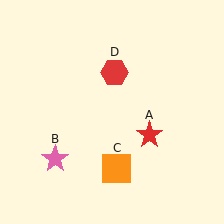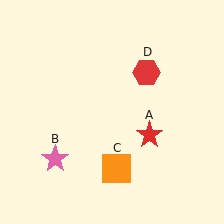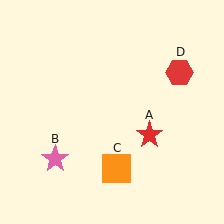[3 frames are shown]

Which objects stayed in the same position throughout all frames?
Red star (object A) and pink star (object B) and orange square (object C) remained stationary.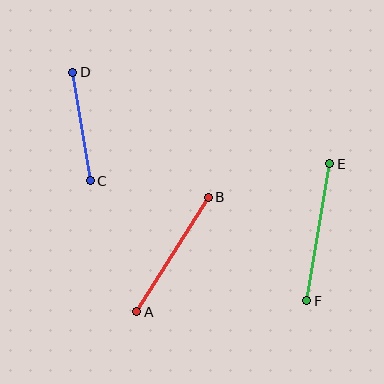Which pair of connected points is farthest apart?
Points E and F are farthest apart.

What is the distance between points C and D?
The distance is approximately 110 pixels.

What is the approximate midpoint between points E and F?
The midpoint is at approximately (318, 232) pixels.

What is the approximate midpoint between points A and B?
The midpoint is at approximately (173, 254) pixels.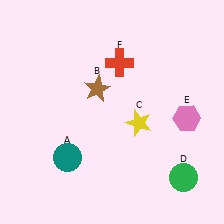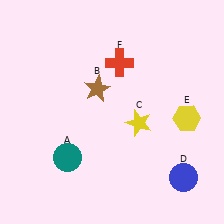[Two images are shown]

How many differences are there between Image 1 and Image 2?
There are 2 differences between the two images.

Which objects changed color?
D changed from green to blue. E changed from pink to yellow.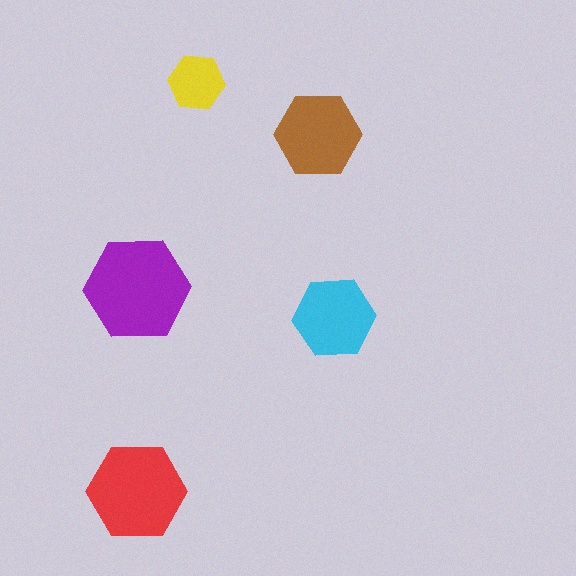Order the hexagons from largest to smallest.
the purple one, the red one, the brown one, the cyan one, the yellow one.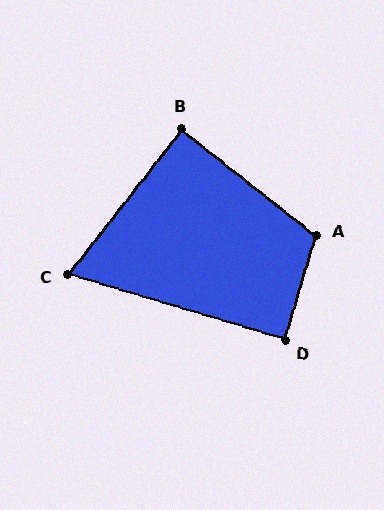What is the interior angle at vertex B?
Approximately 90 degrees (approximately right).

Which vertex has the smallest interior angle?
C, at approximately 68 degrees.